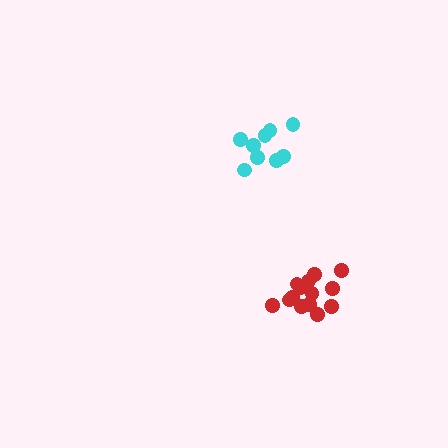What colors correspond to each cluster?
The clusters are colored: cyan, red.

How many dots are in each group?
Group 1: 9 dots, Group 2: 14 dots (23 total).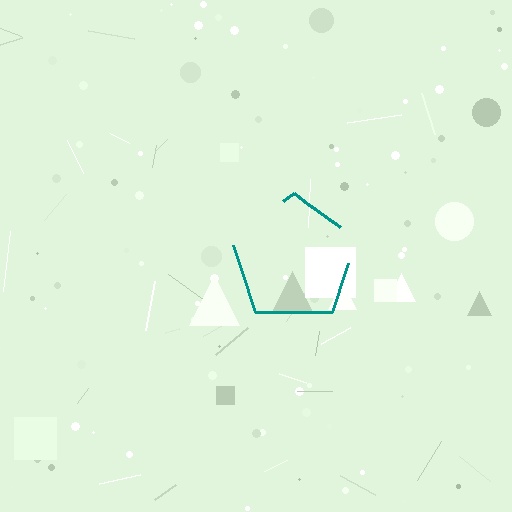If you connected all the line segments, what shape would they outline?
They would outline a pentagon.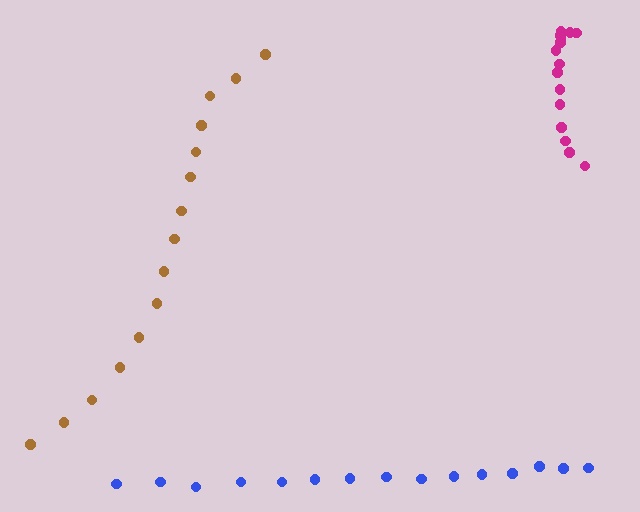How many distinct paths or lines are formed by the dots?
There are 3 distinct paths.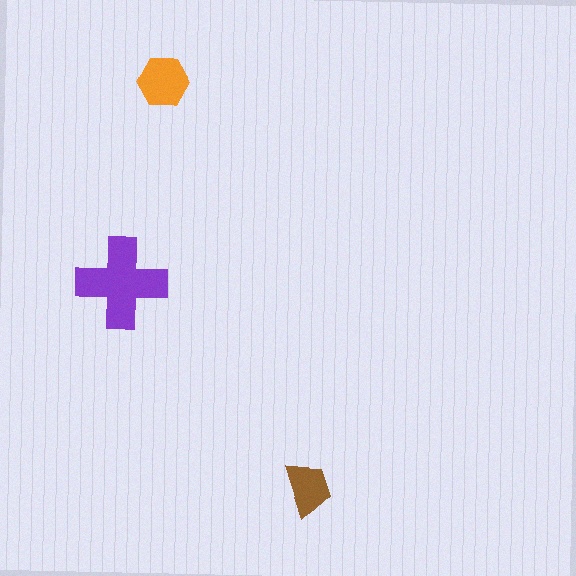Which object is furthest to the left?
The purple cross is leftmost.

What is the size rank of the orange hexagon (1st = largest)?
2nd.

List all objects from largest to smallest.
The purple cross, the orange hexagon, the brown trapezoid.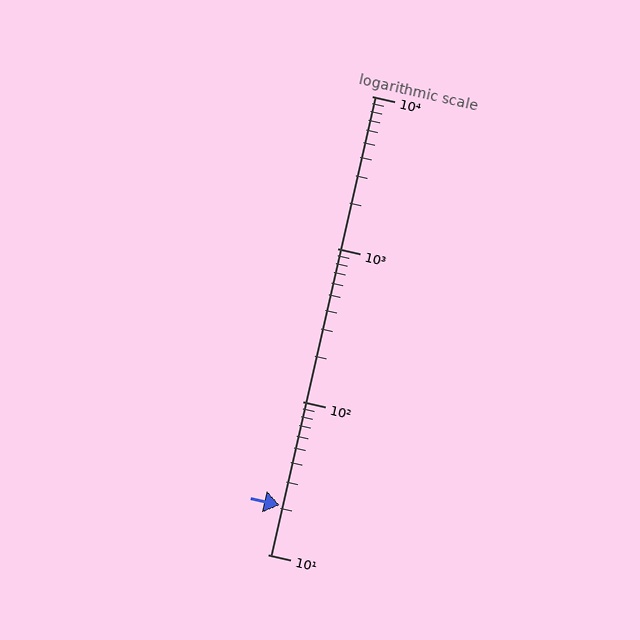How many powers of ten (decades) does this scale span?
The scale spans 3 decades, from 10 to 10000.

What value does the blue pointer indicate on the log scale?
The pointer indicates approximately 21.